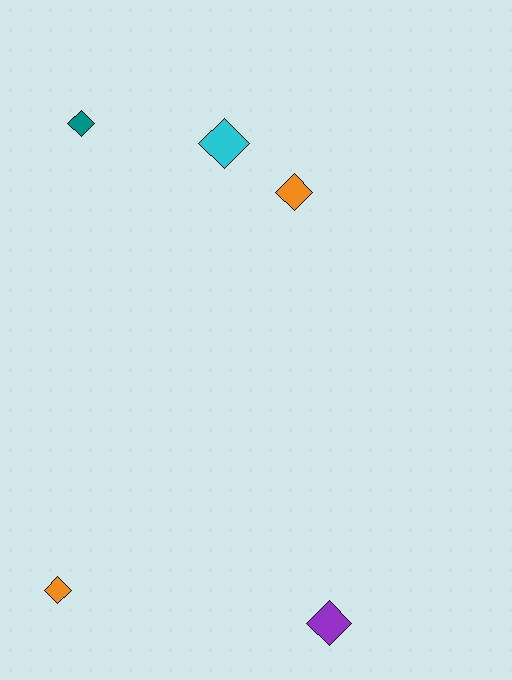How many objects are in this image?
There are 5 objects.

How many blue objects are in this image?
There are no blue objects.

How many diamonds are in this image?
There are 5 diamonds.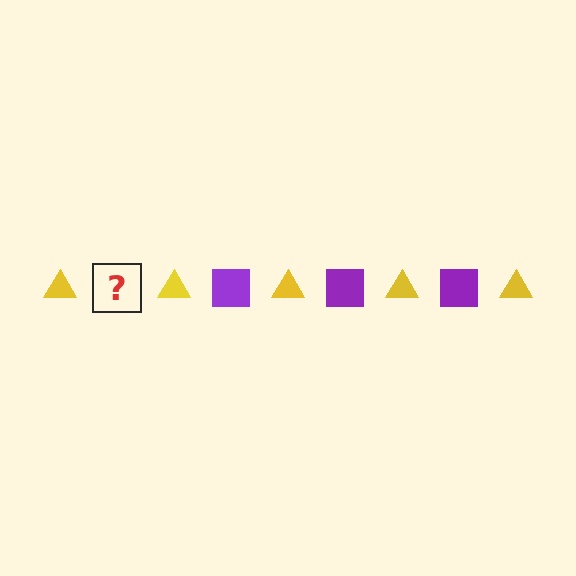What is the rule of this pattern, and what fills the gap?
The rule is that the pattern alternates between yellow triangle and purple square. The gap should be filled with a purple square.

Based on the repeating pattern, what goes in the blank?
The blank should be a purple square.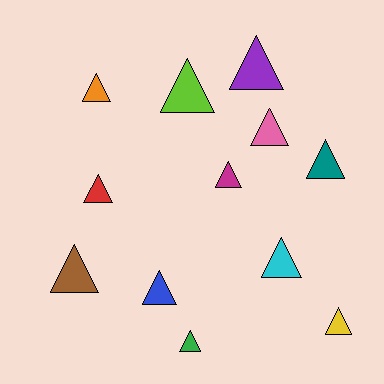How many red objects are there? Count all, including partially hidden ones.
There is 1 red object.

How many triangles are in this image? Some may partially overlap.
There are 12 triangles.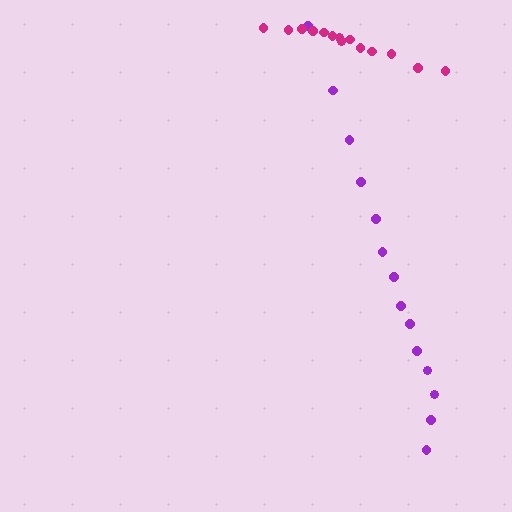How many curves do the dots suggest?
There are 2 distinct paths.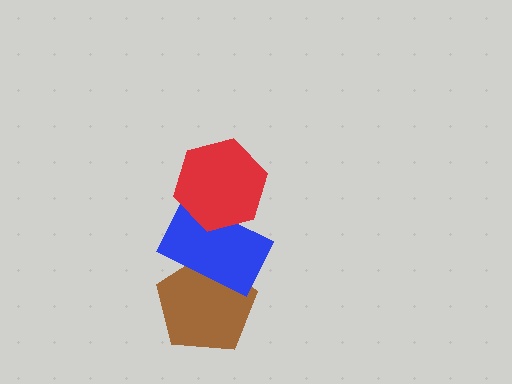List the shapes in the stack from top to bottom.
From top to bottom: the red hexagon, the blue rectangle, the brown pentagon.